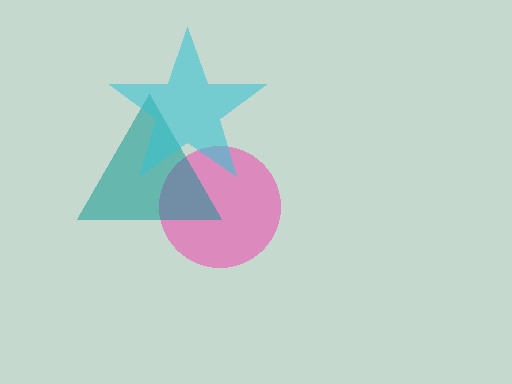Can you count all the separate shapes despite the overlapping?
Yes, there are 3 separate shapes.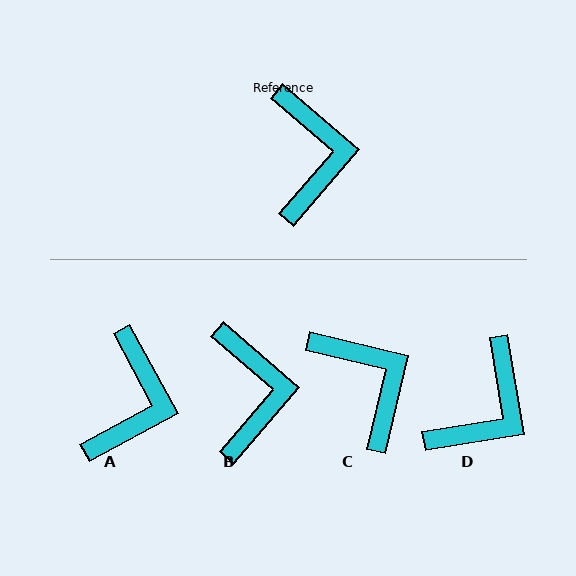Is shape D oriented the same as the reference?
No, it is off by about 40 degrees.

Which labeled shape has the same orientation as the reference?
B.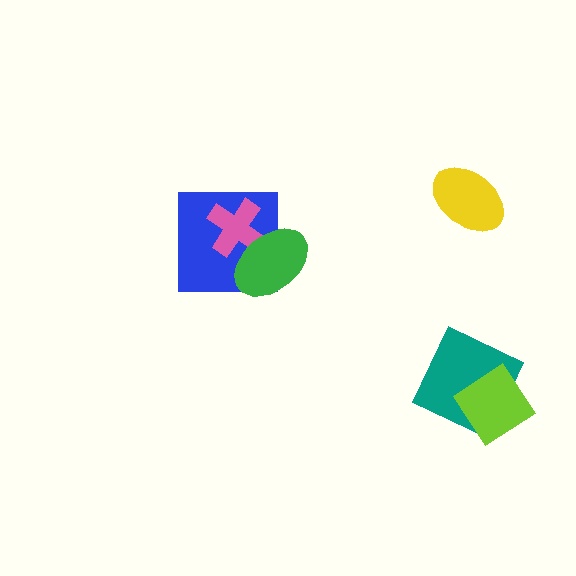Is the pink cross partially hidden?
Yes, it is partially covered by another shape.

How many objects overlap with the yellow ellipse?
0 objects overlap with the yellow ellipse.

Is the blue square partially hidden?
Yes, it is partially covered by another shape.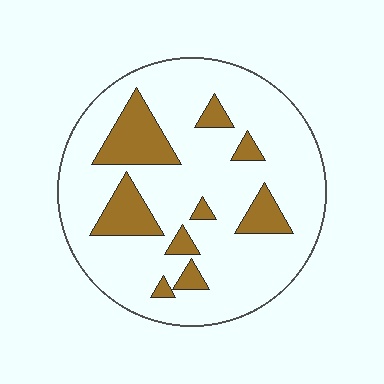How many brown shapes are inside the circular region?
9.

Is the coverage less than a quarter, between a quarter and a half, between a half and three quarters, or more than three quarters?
Less than a quarter.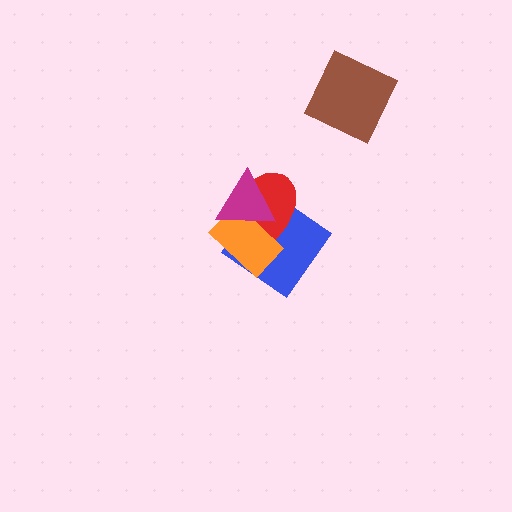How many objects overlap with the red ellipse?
3 objects overlap with the red ellipse.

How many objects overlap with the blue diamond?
3 objects overlap with the blue diamond.